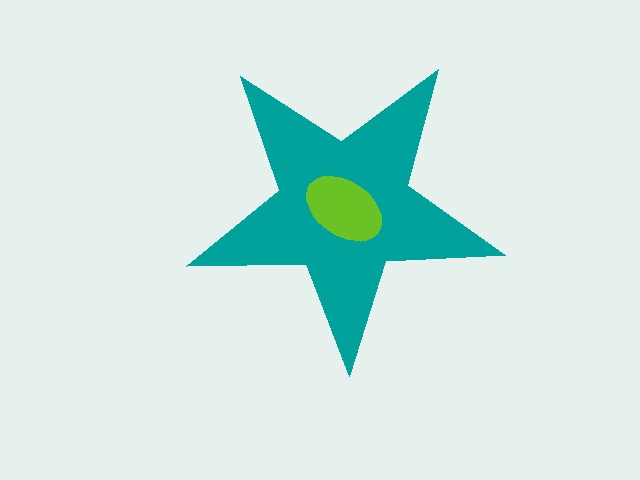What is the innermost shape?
The lime ellipse.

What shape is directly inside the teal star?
The lime ellipse.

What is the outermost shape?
The teal star.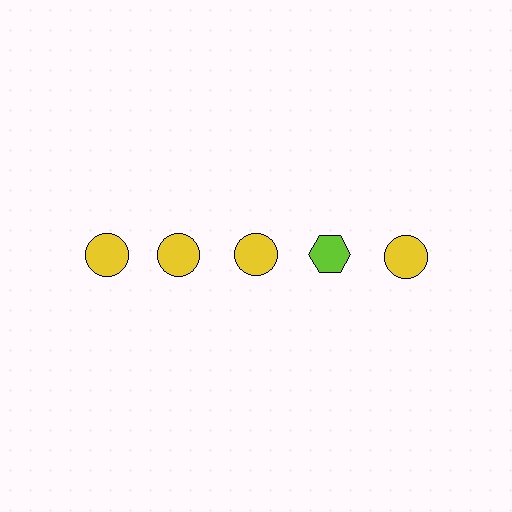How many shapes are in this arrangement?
There are 5 shapes arranged in a grid pattern.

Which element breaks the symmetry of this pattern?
The lime hexagon in the top row, second from right column breaks the symmetry. All other shapes are yellow circles.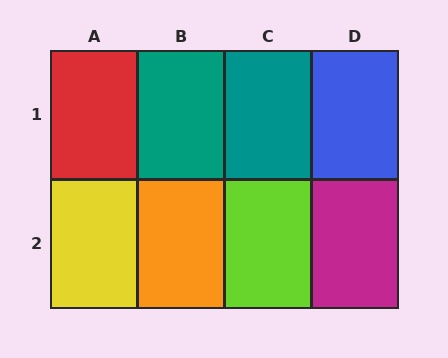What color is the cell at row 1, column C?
Teal.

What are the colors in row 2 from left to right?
Yellow, orange, lime, magenta.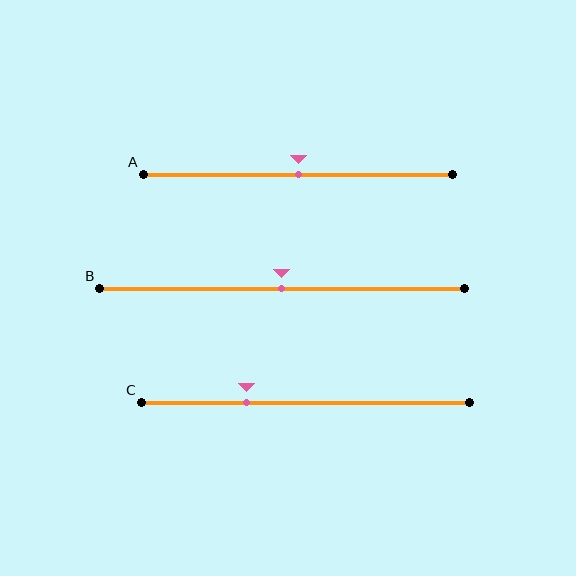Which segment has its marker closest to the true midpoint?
Segment A has its marker closest to the true midpoint.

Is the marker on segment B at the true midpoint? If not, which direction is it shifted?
Yes, the marker on segment B is at the true midpoint.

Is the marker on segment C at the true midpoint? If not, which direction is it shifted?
No, the marker on segment C is shifted to the left by about 18% of the segment length.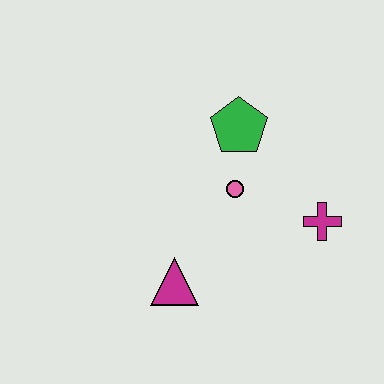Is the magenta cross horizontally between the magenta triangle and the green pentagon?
No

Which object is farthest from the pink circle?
The magenta triangle is farthest from the pink circle.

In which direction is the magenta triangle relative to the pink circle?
The magenta triangle is below the pink circle.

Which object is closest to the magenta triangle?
The pink circle is closest to the magenta triangle.